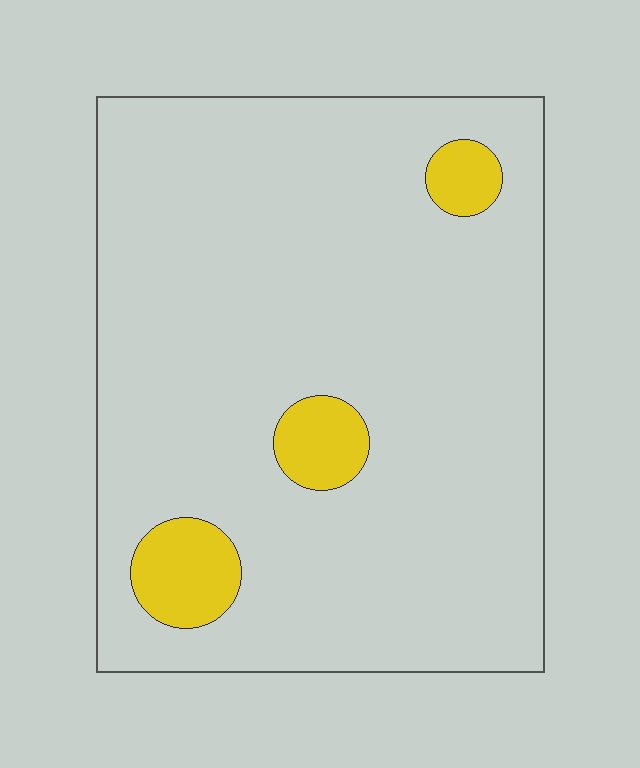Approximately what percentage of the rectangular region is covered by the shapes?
Approximately 10%.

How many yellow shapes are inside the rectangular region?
3.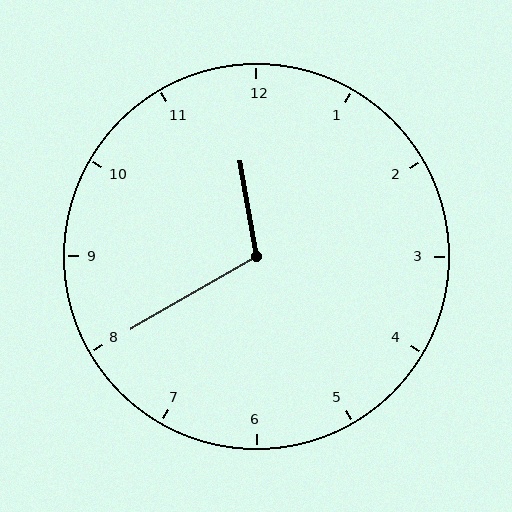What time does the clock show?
11:40.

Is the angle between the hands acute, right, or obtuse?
It is obtuse.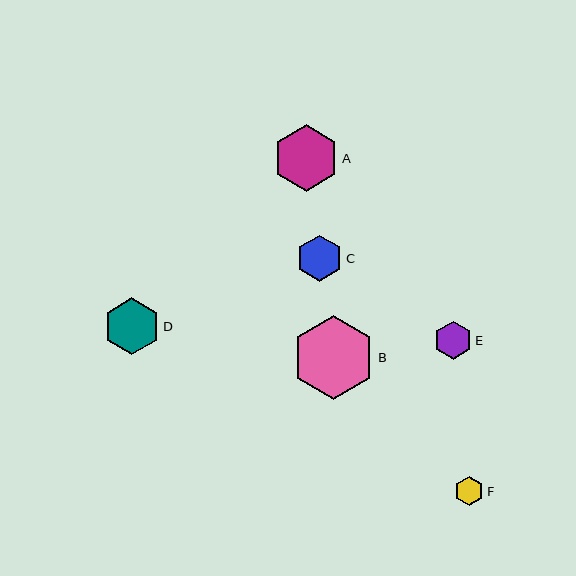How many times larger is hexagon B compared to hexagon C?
Hexagon B is approximately 1.8 times the size of hexagon C.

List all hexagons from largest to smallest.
From largest to smallest: B, A, D, C, E, F.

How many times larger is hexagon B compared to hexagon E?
Hexagon B is approximately 2.2 times the size of hexagon E.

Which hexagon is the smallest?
Hexagon F is the smallest with a size of approximately 30 pixels.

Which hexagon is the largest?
Hexagon B is the largest with a size of approximately 83 pixels.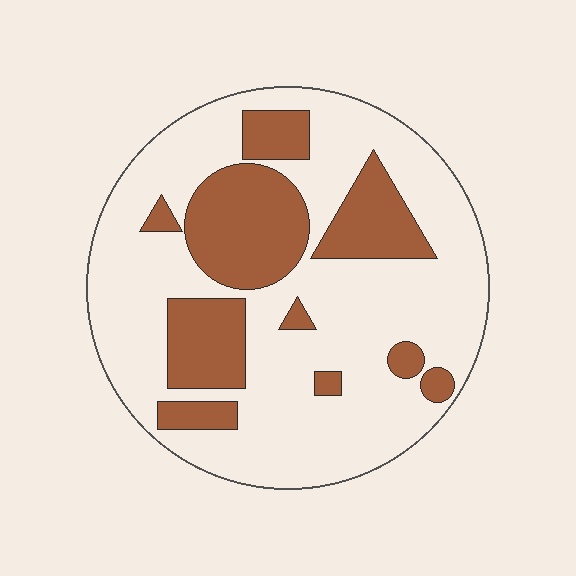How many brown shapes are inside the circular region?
10.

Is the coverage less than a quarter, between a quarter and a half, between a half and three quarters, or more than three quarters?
Between a quarter and a half.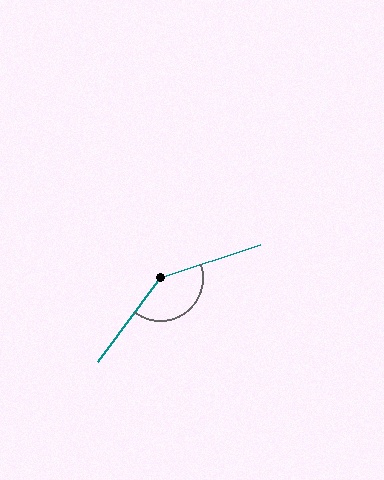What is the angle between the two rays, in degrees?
Approximately 145 degrees.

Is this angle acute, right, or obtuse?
It is obtuse.